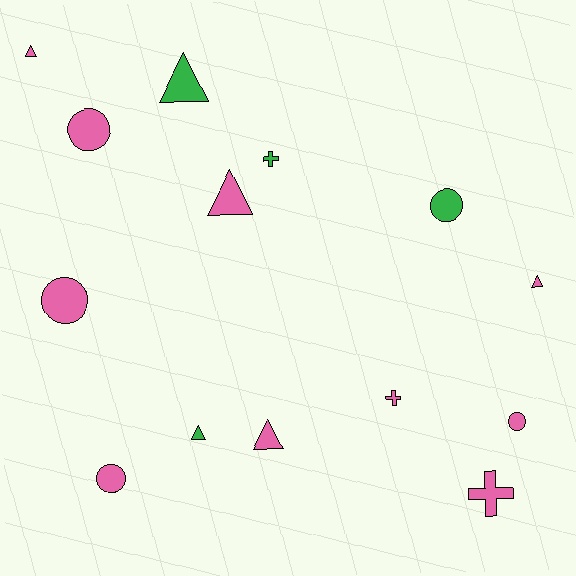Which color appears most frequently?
Pink, with 10 objects.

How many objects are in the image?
There are 14 objects.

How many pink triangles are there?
There are 4 pink triangles.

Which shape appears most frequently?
Triangle, with 6 objects.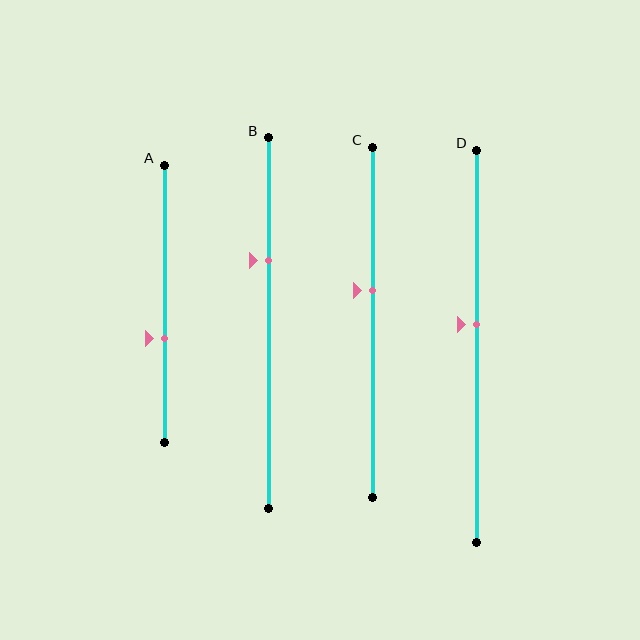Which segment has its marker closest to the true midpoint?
Segment D has its marker closest to the true midpoint.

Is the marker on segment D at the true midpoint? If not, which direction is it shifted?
No, the marker on segment D is shifted upward by about 5% of the segment length.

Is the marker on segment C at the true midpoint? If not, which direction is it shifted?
No, the marker on segment C is shifted upward by about 9% of the segment length.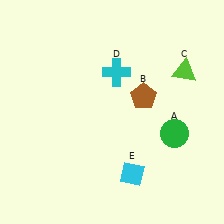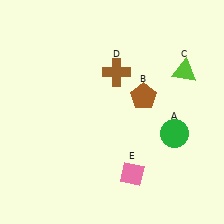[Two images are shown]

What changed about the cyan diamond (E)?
In Image 1, E is cyan. In Image 2, it changed to pink.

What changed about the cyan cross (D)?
In Image 1, D is cyan. In Image 2, it changed to brown.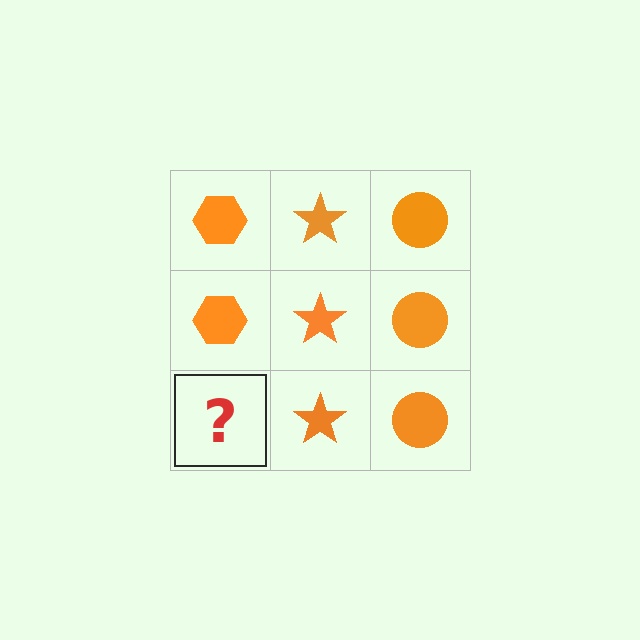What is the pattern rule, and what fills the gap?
The rule is that each column has a consistent shape. The gap should be filled with an orange hexagon.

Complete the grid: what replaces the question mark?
The question mark should be replaced with an orange hexagon.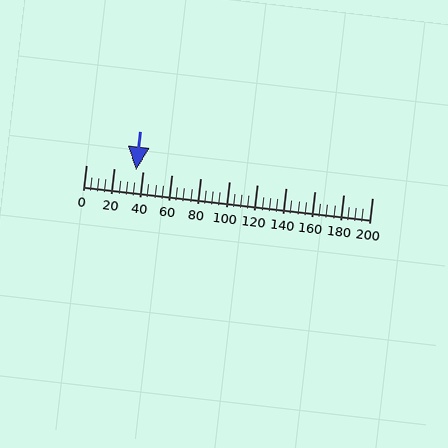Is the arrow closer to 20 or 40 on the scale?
The arrow is closer to 40.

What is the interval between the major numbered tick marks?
The major tick marks are spaced 20 units apart.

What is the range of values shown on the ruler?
The ruler shows values from 0 to 200.